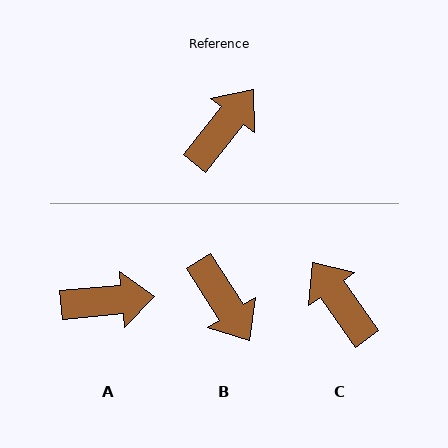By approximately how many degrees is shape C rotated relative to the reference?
Approximately 73 degrees counter-clockwise.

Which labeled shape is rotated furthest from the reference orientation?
B, about 110 degrees away.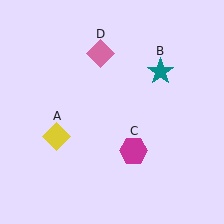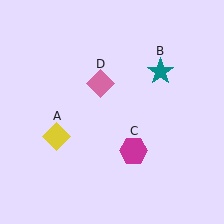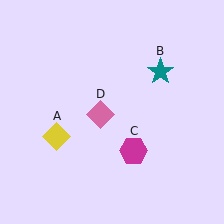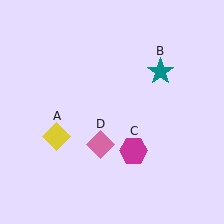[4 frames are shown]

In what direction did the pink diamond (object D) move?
The pink diamond (object D) moved down.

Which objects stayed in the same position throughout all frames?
Yellow diamond (object A) and teal star (object B) and magenta hexagon (object C) remained stationary.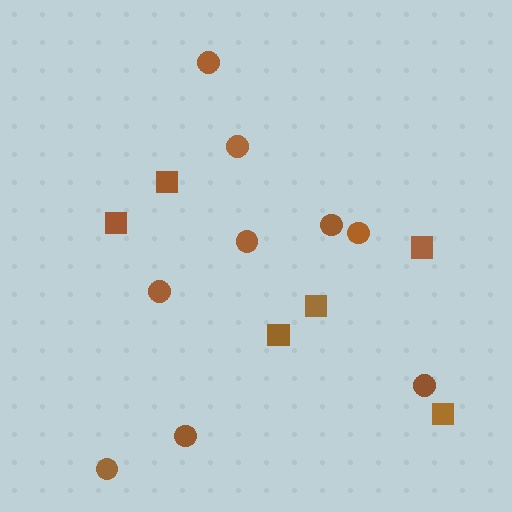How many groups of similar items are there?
There are 2 groups: one group of squares (6) and one group of circles (9).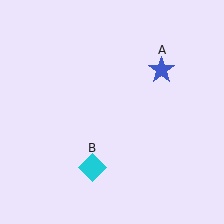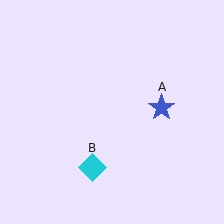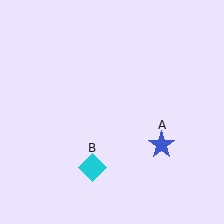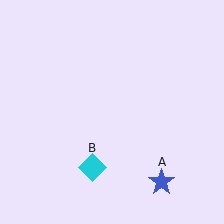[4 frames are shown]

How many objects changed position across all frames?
1 object changed position: blue star (object A).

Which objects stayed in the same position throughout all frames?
Cyan diamond (object B) remained stationary.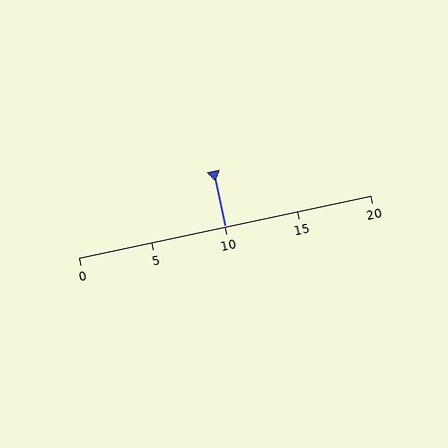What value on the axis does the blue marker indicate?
The marker indicates approximately 10.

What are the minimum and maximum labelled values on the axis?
The axis runs from 0 to 20.